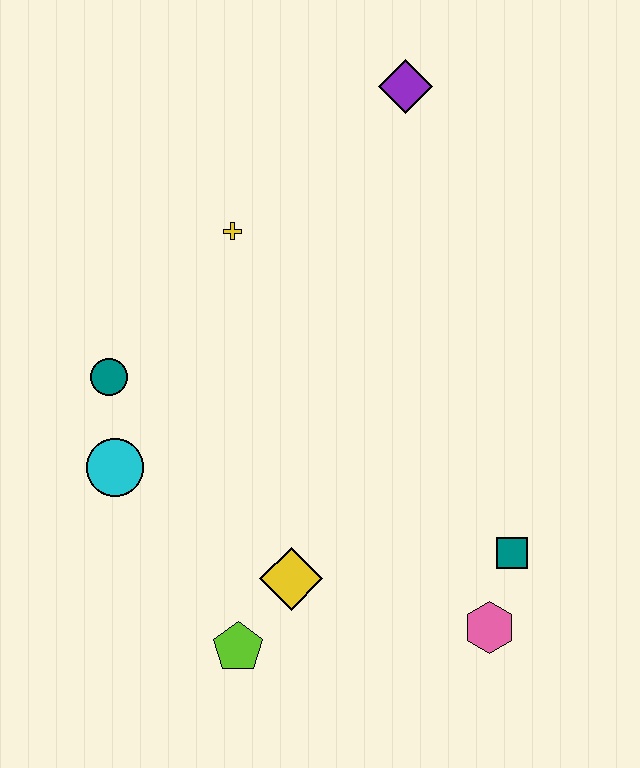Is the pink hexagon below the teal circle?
Yes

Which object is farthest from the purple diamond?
The lime pentagon is farthest from the purple diamond.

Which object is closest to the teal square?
The pink hexagon is closest to the teal square.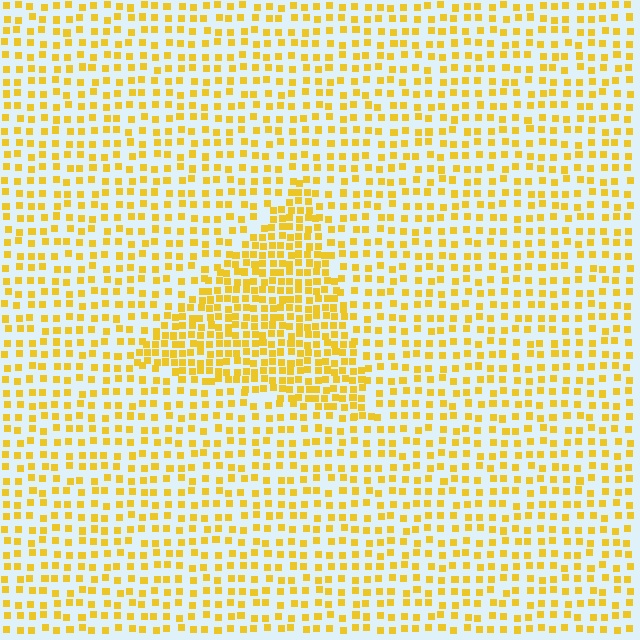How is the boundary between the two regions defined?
The boundary is defined by a change in element density (approximately 1.9x ratio). All elements are the same color, size, and shape.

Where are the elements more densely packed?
The elements are more densely packed inside the triangle boundary.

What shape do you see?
I see a triangle.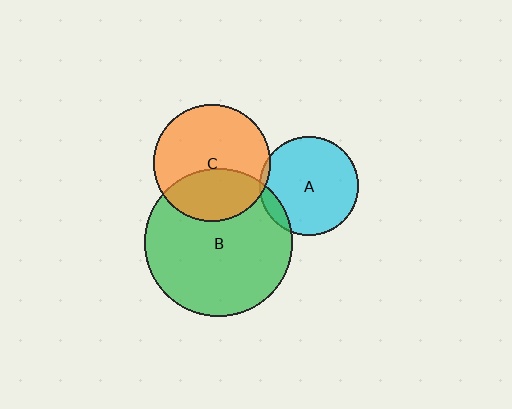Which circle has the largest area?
Circle B (green).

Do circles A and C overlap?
Yes.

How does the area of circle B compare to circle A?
Approximately 2.2 times.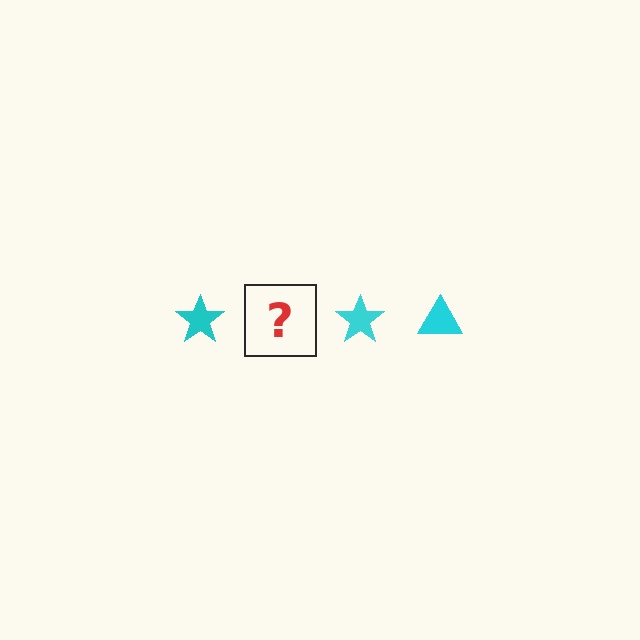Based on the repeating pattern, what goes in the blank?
The blank should be a cyan triangle.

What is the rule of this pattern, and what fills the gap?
The rule is that the pattern cycles through star, triangle shapes in cyan. The gap should be filled with a cyan triangle.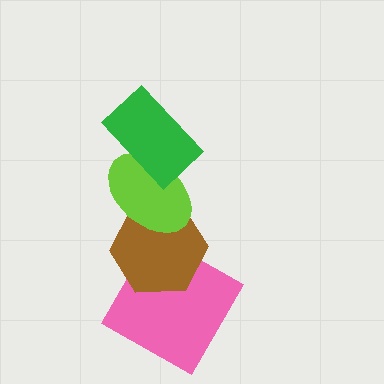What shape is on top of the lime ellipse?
The green rectangle is on top of the lime ellipse.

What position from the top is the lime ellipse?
The lime ellipse is 2nd from the top.